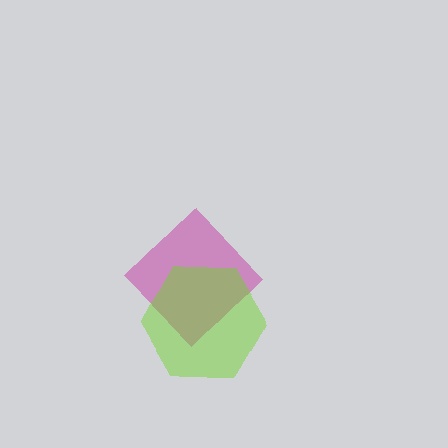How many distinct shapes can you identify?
There are 2 distinct shapes: a magenta diamond, a lime hexagon.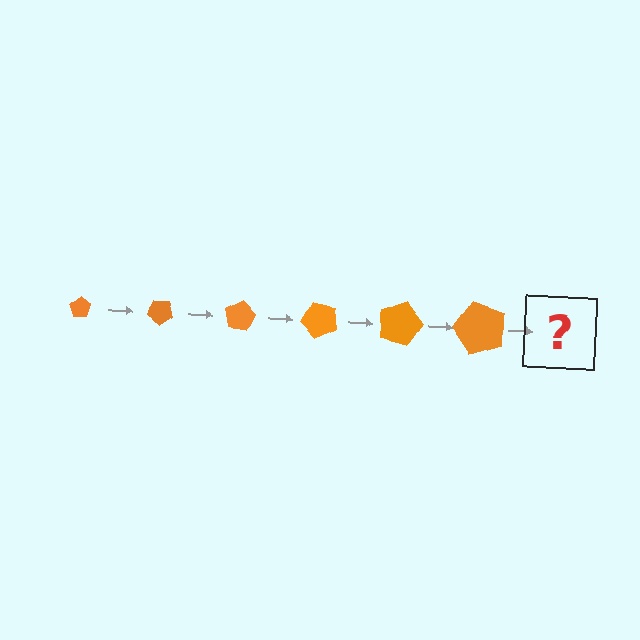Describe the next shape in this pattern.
It should be a pentagon, larger than the previous one and rotated 240 degrees from the start.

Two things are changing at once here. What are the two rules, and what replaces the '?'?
The two rules are that the pentagon grows larger each step and it rotates 40 degrees each step. The '?' should be a pentagon, larger than the previous one and rotated 240 degrees from the start.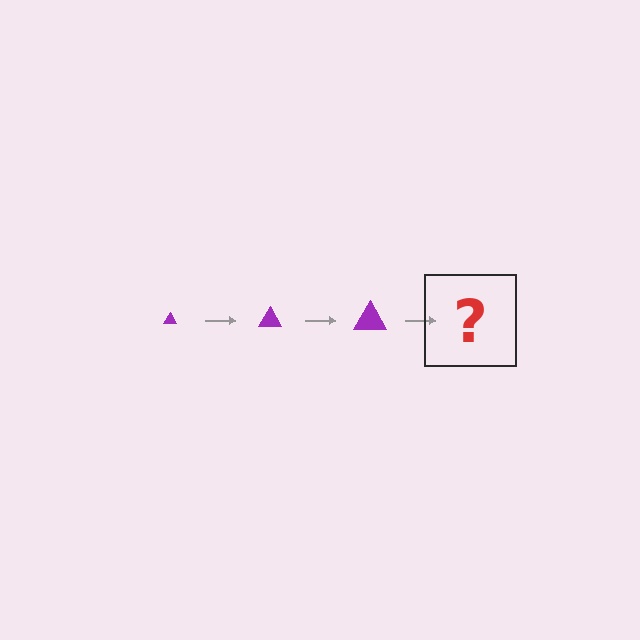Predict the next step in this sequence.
The next step is a purple triangle, larger than the previous one.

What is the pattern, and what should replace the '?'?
The pattern is that the triangle gets progressively larger each step. The '?' should be a purple triangle, larger than the previous one.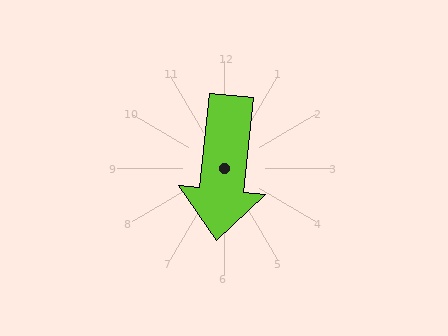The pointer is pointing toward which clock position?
Roughly 6 o'clock.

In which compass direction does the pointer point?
South.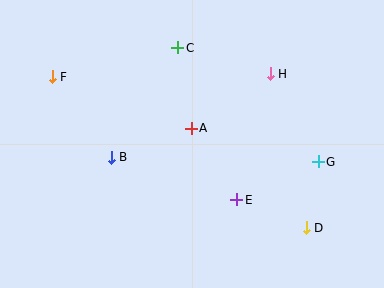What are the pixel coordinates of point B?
Point B is at (111, 157).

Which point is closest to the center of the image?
Point A at (191, 128) is closest to the center.